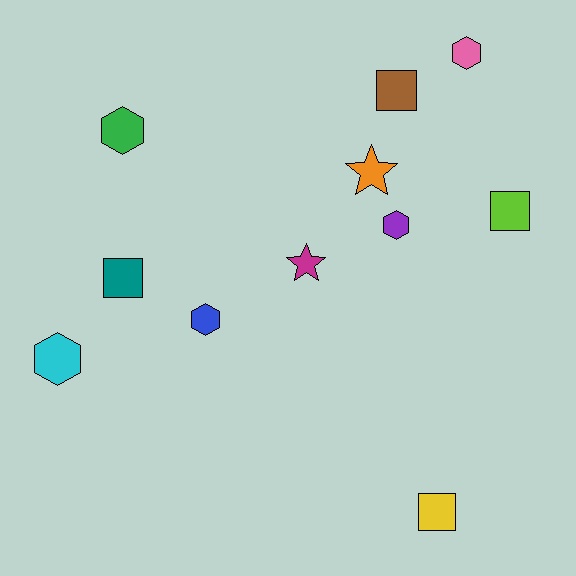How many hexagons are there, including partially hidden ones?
There are 5 hexagons.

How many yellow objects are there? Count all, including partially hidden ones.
There is 1 yellow object.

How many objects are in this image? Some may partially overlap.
There are 11 objects.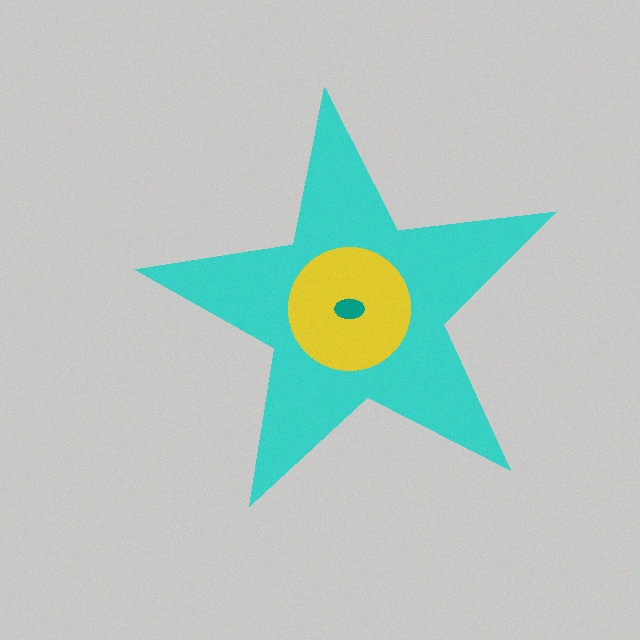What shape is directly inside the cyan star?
The yellow circle.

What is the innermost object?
The teal ellipse.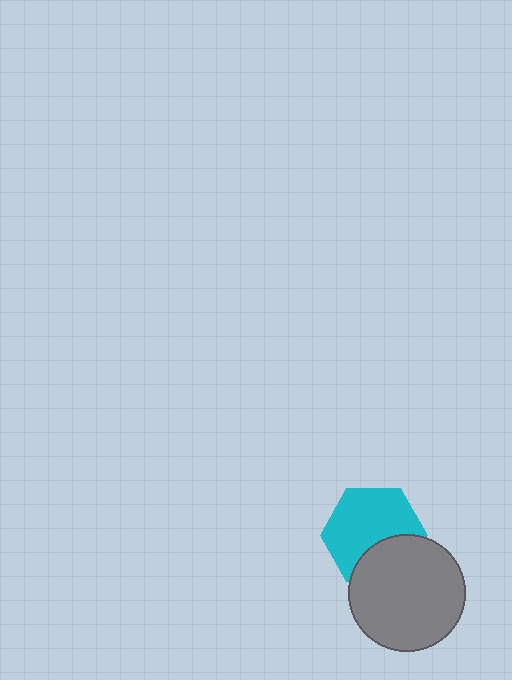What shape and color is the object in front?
The object in front is a gray circle.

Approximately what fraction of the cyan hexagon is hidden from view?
Roughly 32% of the cyan hexagon is hidden behind the gray circle.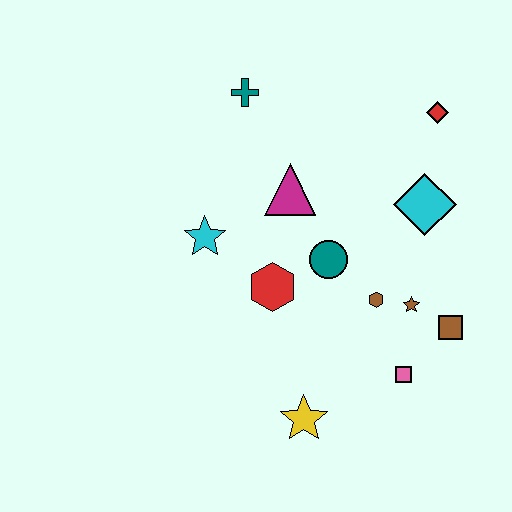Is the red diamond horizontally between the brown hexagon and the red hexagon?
No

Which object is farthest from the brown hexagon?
The teal cross is farthest from the brown hexagon.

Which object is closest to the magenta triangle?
The teal circle is closest to the magenta triangle.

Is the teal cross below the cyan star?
No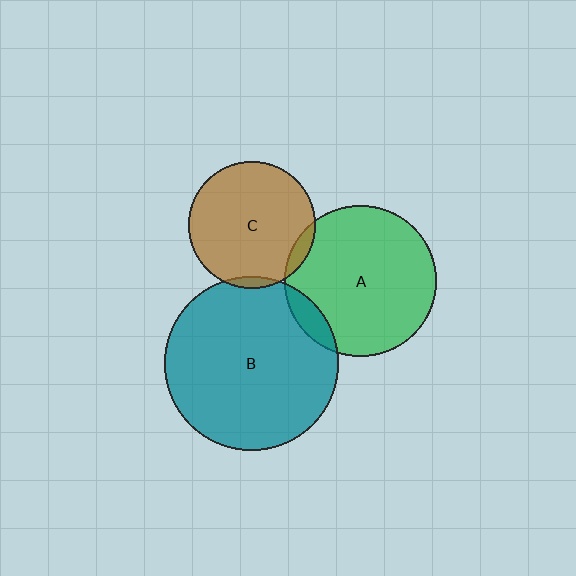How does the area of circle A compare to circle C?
Approximately 1.4 times.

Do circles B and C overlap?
Yes.